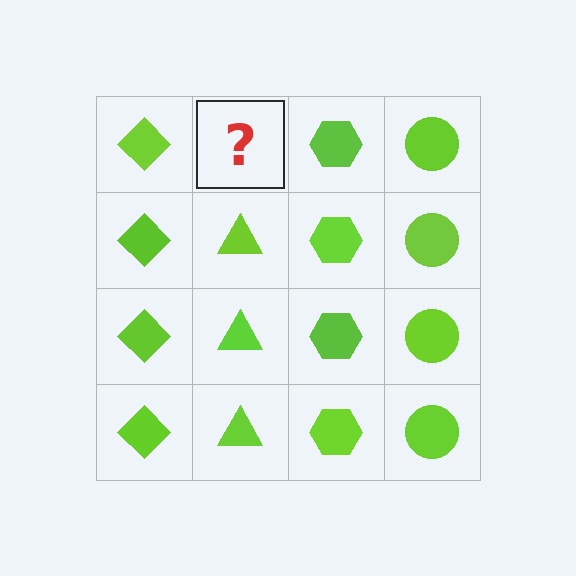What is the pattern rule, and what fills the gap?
The rule is that each column has a consistent shape. The gap should be filled with a lime triangle.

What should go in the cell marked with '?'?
The missing cell should contain a lime triangle.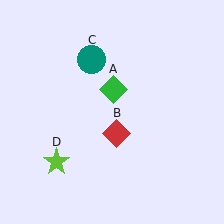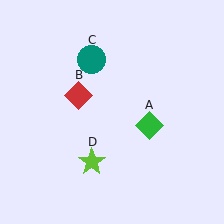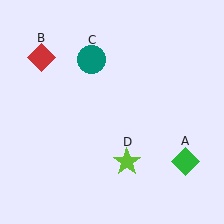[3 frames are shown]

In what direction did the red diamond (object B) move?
The red diamond (object B) moved up and to the left.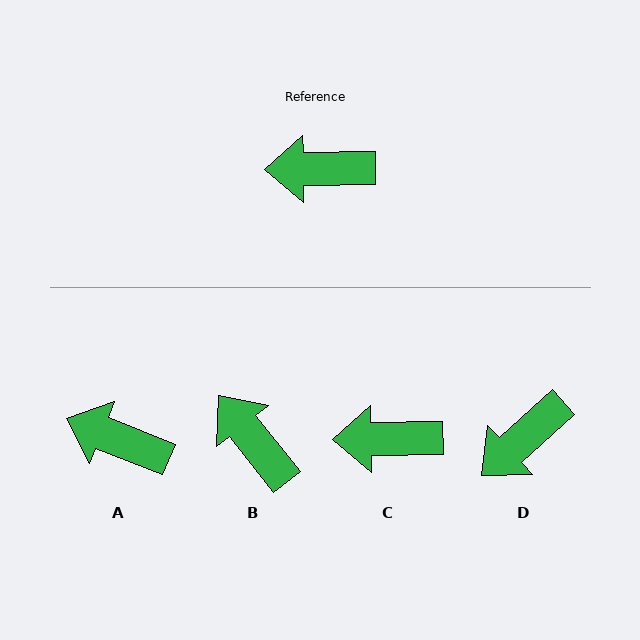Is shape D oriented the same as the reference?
No, it is off by about 41 degrees.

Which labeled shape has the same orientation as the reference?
C.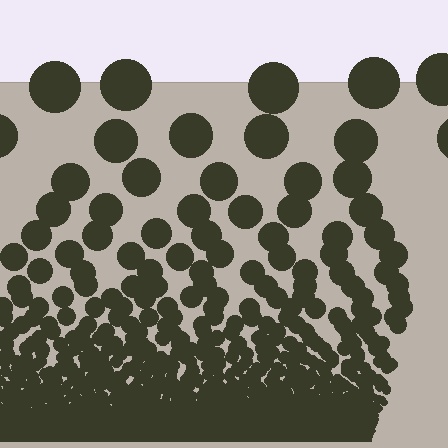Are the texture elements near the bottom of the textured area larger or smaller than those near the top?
Smaller. The gradient is inverted — elements near the bottom are smaller and denser.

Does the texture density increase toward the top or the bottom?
Density increases toward the bottom.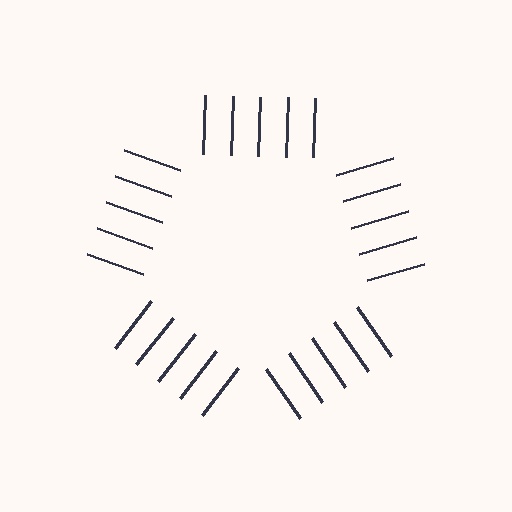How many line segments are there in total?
25 — 5 along each of the 5 edges.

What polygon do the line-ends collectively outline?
An illusory pentagon — the line segments terminate on its edges but no continuous stroke is drawn.